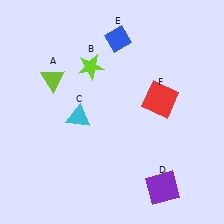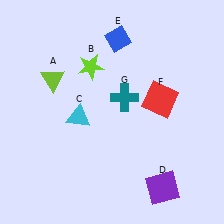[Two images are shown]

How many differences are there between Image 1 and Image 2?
There is 1 difference between the two images.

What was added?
A teal cross (G) was added in Image 2.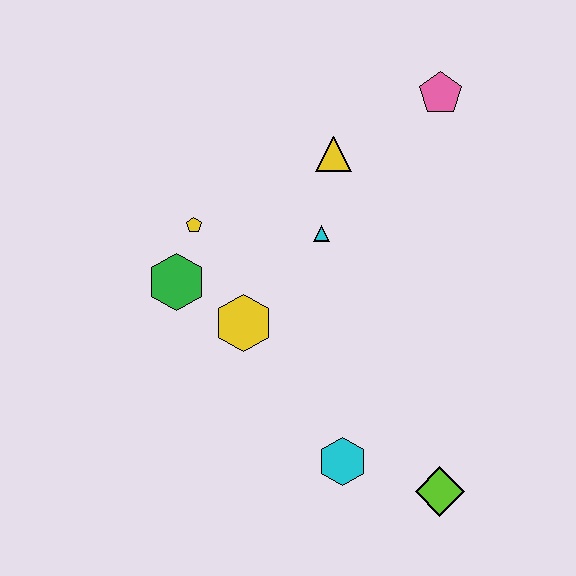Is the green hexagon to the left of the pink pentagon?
Yes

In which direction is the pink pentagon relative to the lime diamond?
The pink pentagon is above the lime diamond.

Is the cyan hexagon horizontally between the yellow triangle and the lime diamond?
Yes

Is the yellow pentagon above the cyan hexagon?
Yes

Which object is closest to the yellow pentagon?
The green hexagon is closest to the yellow pentagon.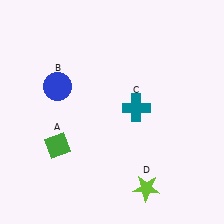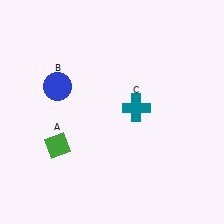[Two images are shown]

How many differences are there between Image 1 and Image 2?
There is 1 difference between the two images.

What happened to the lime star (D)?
The lime star (D) was removed in Image 2. It was in the bottom-right area of Image 1.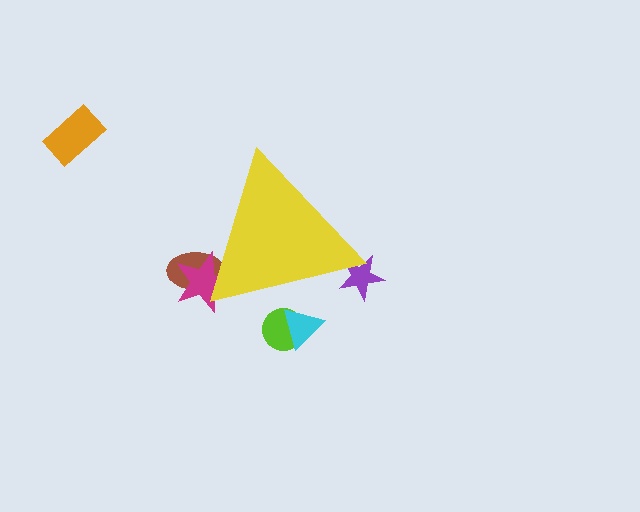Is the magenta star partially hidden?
Yes, the magenta star is partially hidden behind the yellow triangle.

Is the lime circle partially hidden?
Yes, the lime circle is partially hidden behind the yellow triangle.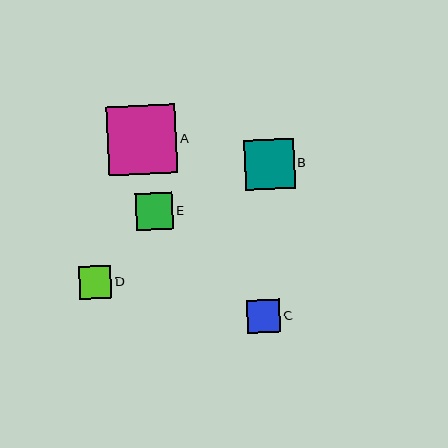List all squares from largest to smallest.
From largest to smallest: A, B, E, C, D.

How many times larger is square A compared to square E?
Square A is approximately 1.9 times the size of square E.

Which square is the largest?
Square A is the largest with a size of approximately 70 pixels.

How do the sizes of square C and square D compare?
Square C and square D are approximately the same size.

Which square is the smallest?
Square D is the smallest with a size of approximately 32 pixels.